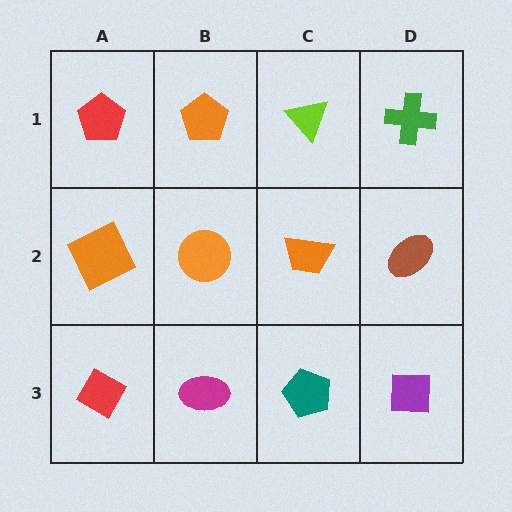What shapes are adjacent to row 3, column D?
A brown ellipse (row 2, column D), a teal pentagon (row 3, column C).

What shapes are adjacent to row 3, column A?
An orange square (row 2, column A), a magenta ellipse (row 3, column B).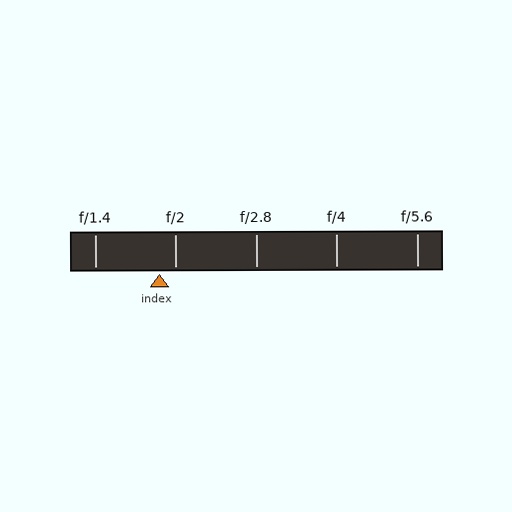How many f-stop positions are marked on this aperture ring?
There are 5 f-stop positions marked.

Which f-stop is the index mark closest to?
The index mark is closest to f/2.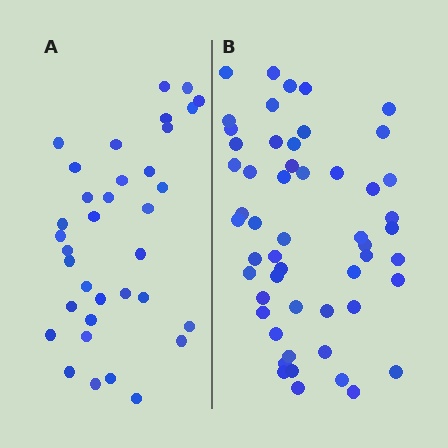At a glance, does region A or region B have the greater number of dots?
Region B (the right region) has more dots.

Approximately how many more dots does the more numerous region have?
Region B has approximately 20 more dots than region A.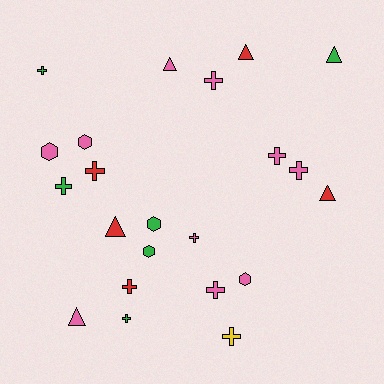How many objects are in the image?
There are 22 objects.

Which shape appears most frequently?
Cross, with 11 objects.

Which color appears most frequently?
Pink, with 10 objects.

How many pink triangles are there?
There are 2 pink triangles.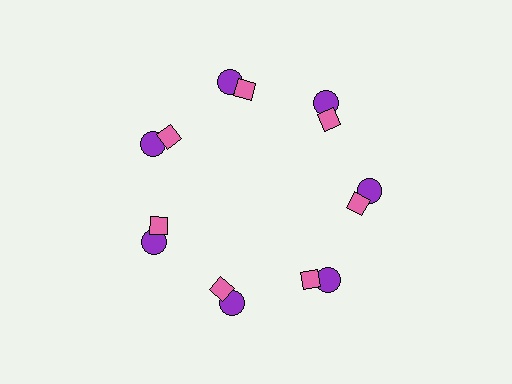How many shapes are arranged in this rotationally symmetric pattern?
There are 14 shapes, arranged in 7 groups of 2.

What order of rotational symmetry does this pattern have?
This pattern has 7-fold rotational symmetry.